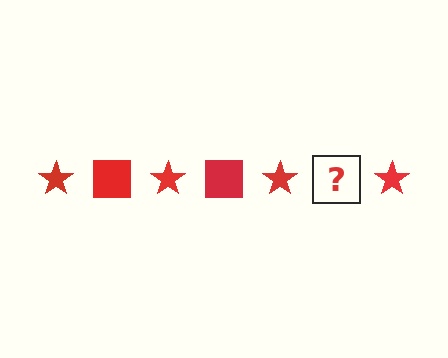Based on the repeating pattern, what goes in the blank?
The blank should be a red square.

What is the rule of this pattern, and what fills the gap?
The rule is that the pattern cycles through star, square shapes in red. The gap should be filled with a red square.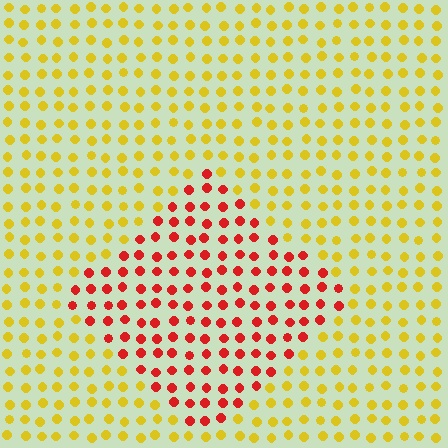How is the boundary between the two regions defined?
The boundary is defined purely by a slight shift in hue (about 55 degrees). Spacing, size, and orientation are identical on both sides.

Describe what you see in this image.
The image is filled with small yellow elements in a uniform arrangement. A diamond-shaped region is visible where the elements are tinted to a slightly different hue, forming a subtle color boundary.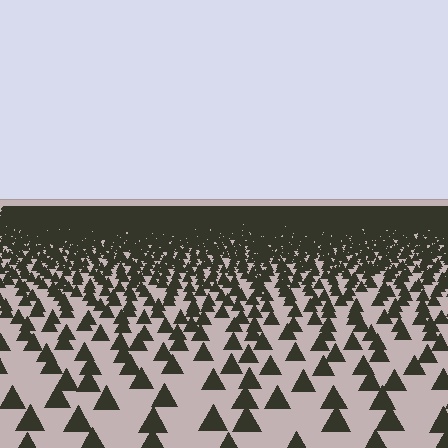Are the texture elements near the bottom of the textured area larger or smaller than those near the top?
Larger. Near the bottom, elements are closer to the viewer and appear at a bigger on-screen size.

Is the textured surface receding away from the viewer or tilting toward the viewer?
The surface is receding away from the viewer. Texture elements get smaller and denser toward the top.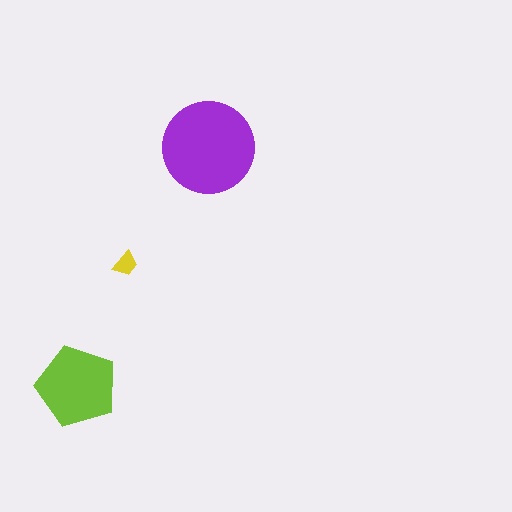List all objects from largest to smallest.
The purple circle, the lime pentagon, the yellow trapezoid.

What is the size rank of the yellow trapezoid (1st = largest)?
3rd.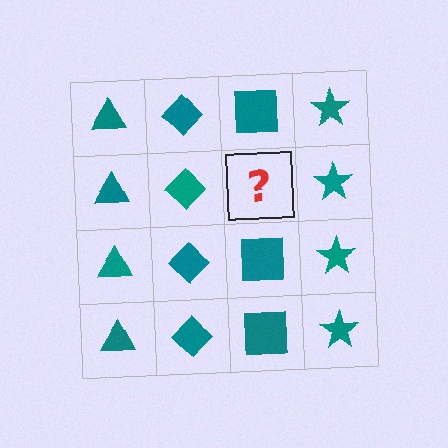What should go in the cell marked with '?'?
The missing cell should contain a teal square.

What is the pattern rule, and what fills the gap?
The rule is that each column has a consistent shape. The gap should be filled with a teal square.